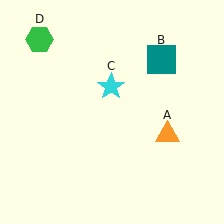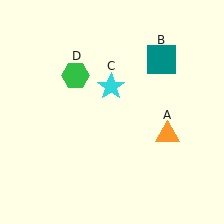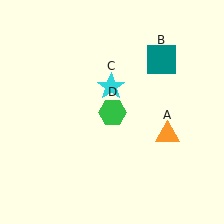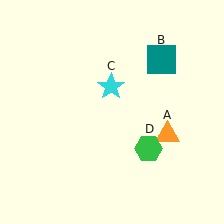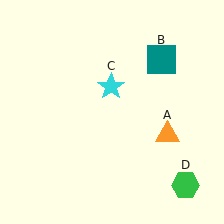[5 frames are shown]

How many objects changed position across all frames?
1 object changed position: green hexagon (object D).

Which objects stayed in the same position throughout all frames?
Orange triangle (object A) and teal square (object B) and cyan star (object C) remained stationary.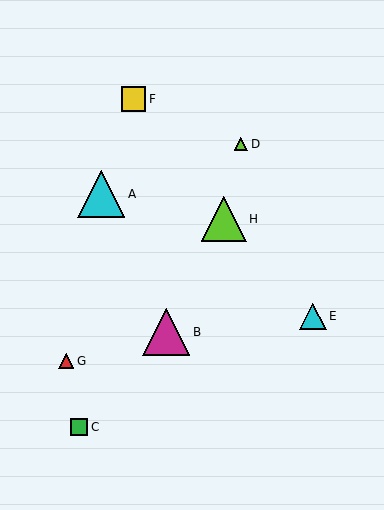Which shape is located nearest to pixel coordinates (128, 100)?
The yellow square (labeled F) at (133, 99) is nearest to that location.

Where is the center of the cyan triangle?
The center of the cyan triangle is at (101, 194).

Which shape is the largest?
The cyan triangle (labeled A) is the largest.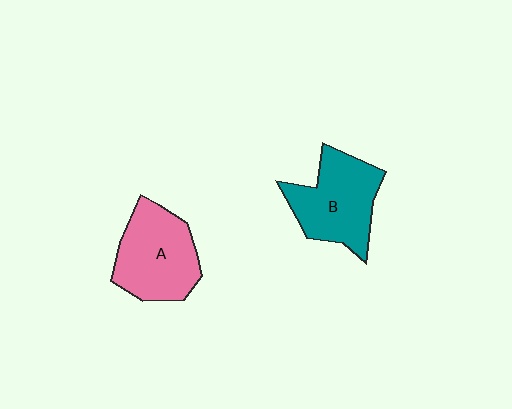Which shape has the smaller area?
Shape A (pink).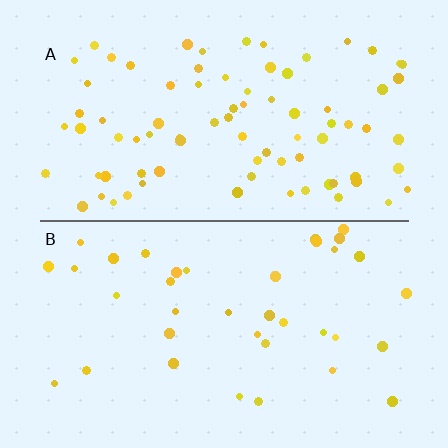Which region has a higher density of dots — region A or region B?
A (the top).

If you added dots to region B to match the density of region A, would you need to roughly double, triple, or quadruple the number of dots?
Approximately double.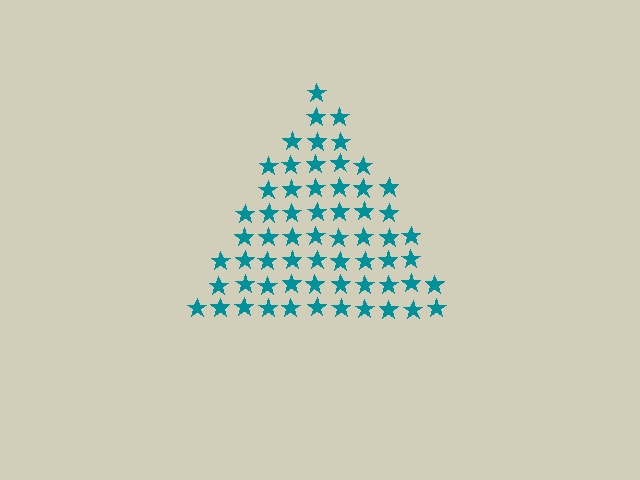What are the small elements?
The small elements are stars.